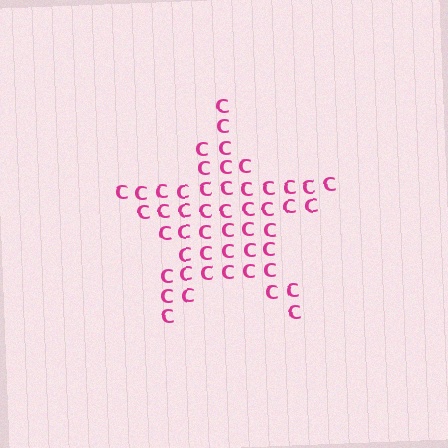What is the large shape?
The large shape is a star.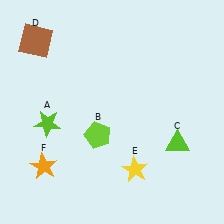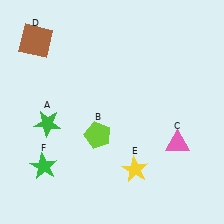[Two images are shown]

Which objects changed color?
A changed from lime to green. C changed from lime to pink. F changed from orange to green.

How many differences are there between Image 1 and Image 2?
There are 3 differences between the two images.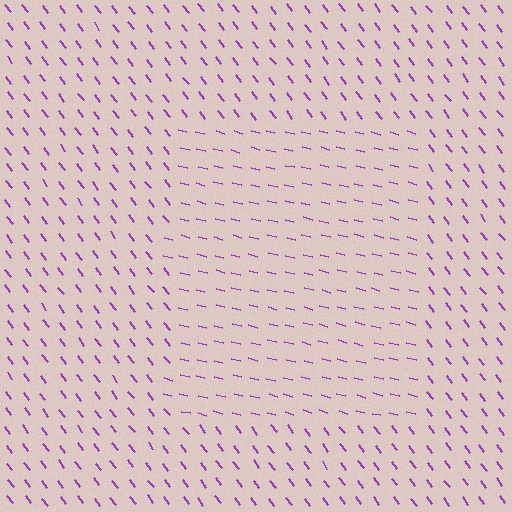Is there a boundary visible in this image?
Yes, there is a texture boundary formed by a change in line orientation.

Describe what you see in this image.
The image is filled with small purple line segments. A rectangle region in the image has lines oriented differently from the surrounding lines, creating a visible texture boundary.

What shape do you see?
I see a rectangle.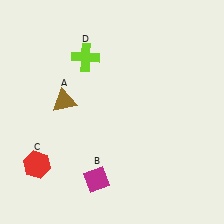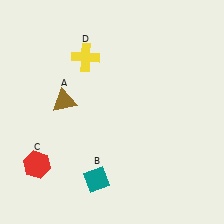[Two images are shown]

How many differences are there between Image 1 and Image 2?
There are 2 differences between the two images.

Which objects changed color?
B changed from magenta to teal. D changed from lime to yellow.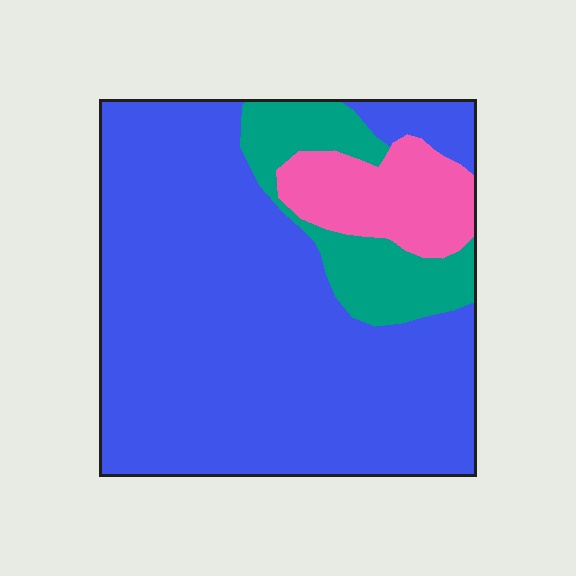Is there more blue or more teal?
Blue.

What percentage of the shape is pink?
Pink covers around 10% of the shape.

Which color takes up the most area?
Blue, at roughly 75%.